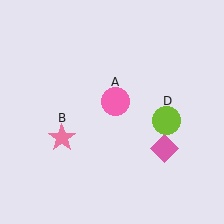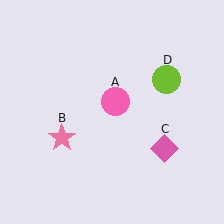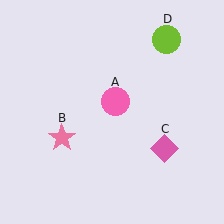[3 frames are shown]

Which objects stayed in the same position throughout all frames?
Pink circle (object A) and pink star (object B) and pink diamond (object C) remained stationary.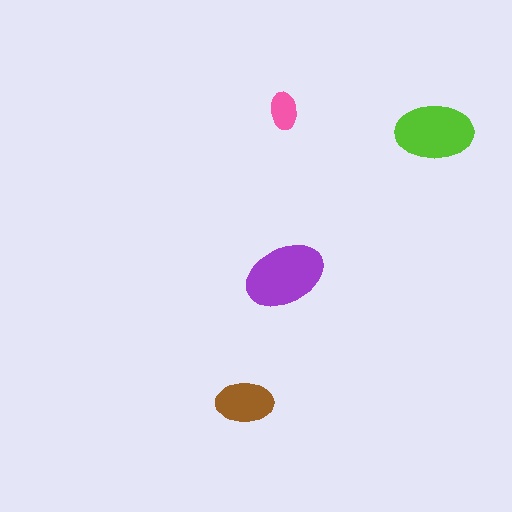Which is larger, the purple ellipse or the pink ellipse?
The purple one.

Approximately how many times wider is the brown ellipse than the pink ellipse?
About 1.5 times wider.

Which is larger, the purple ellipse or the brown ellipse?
The purple one.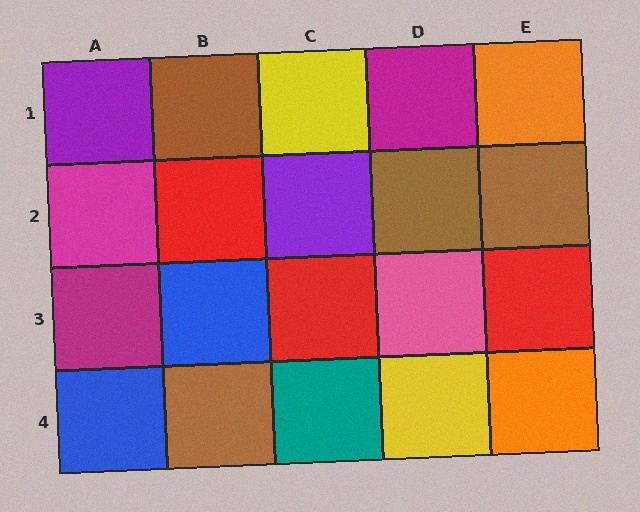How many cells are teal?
1 cell is teal.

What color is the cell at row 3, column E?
Red.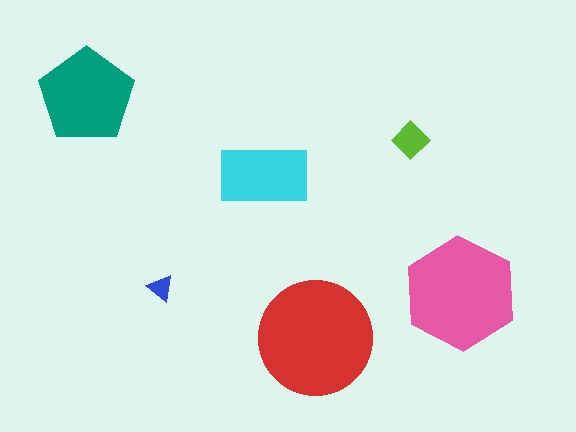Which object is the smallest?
The blue triangle.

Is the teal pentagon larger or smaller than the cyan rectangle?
Larger.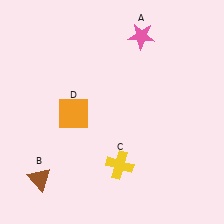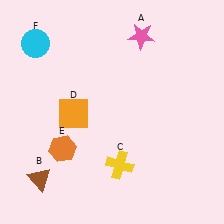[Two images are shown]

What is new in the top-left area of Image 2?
A cyan circle (F) was added in the top-left area of Image 2.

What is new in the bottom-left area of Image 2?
An orange hexagon (E) was added in the bottom-left area of Image 2.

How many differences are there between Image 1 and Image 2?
There are 2 differences between the two images.